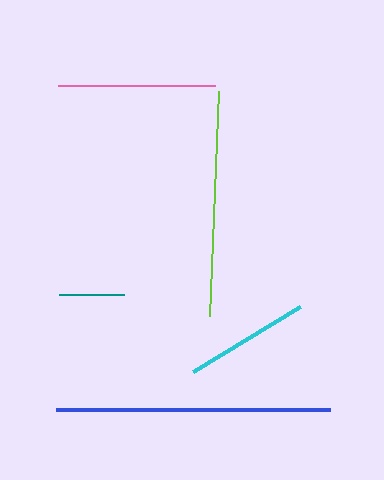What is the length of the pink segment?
The pink segment is approximately 158 pixels long.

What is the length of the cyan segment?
The cyan segment is approximately 125 pixels long.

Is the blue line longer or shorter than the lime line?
The blue line is longer than the lime line.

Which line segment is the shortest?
The teal line is the shortest at approximately 65 pixels.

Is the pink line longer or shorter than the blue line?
The blue line is longer than the pink line.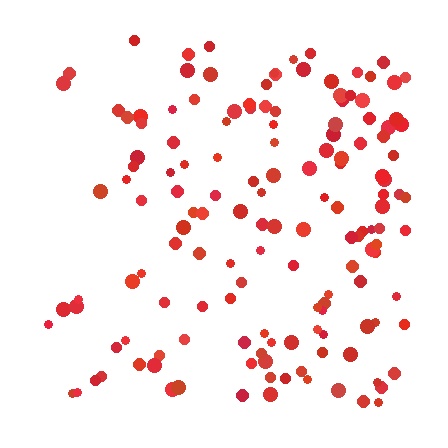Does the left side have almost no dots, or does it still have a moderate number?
Still a moderate number, just noticeably fewer than the right.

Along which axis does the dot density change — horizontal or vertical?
Horizontal.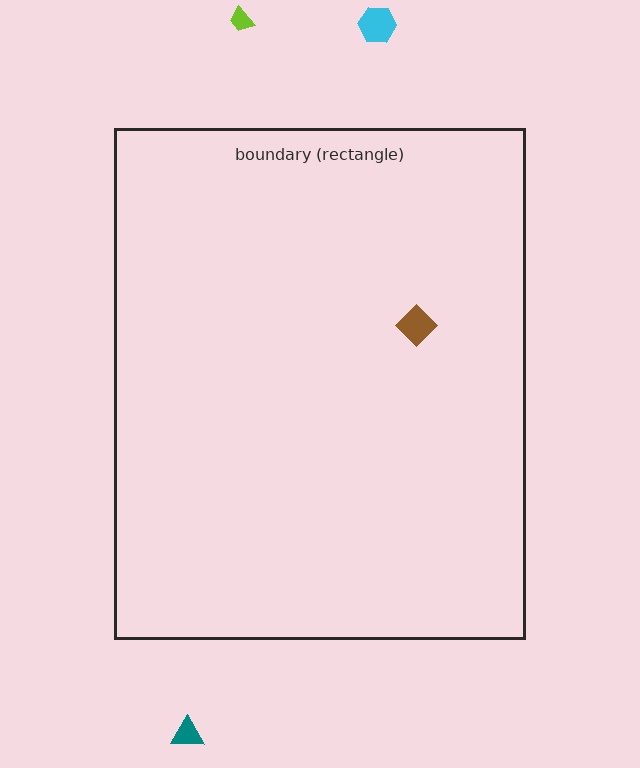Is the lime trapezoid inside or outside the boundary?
Outside.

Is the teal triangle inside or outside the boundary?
Outside.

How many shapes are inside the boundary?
1 inside, 3 outside.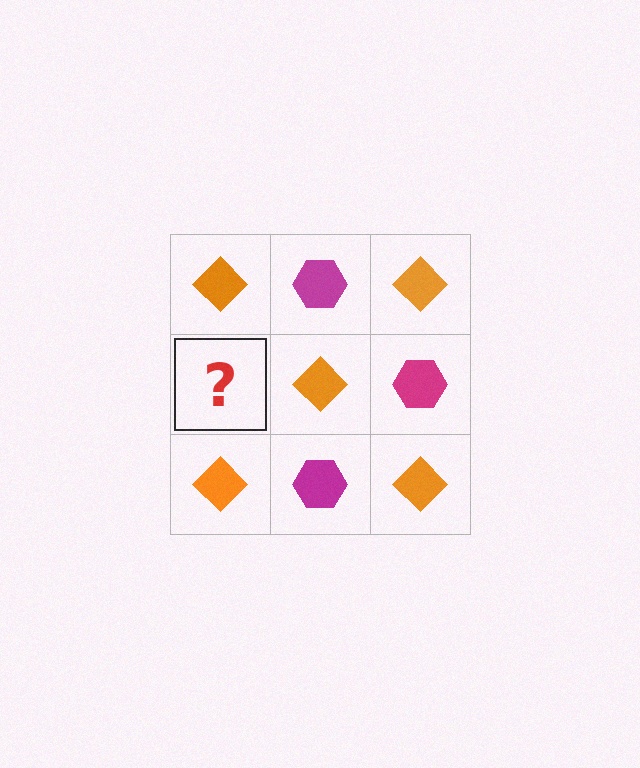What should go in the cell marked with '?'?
The missing cell should contain a magenta hexagon.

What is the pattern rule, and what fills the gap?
The rule is that it alternates orange diamond and magenta hexagon in a checkerboard pattern. The gap should be filled with a magenta hexagon.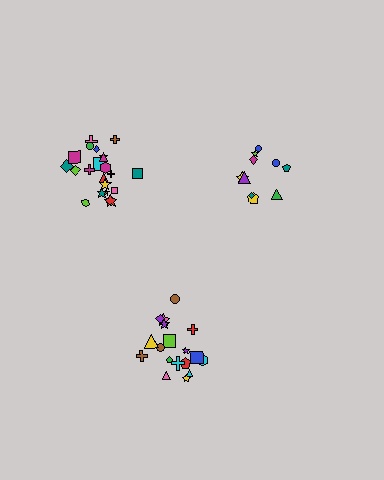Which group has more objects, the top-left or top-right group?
The top-left group.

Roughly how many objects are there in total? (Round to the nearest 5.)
Roughly 50 objects in total.